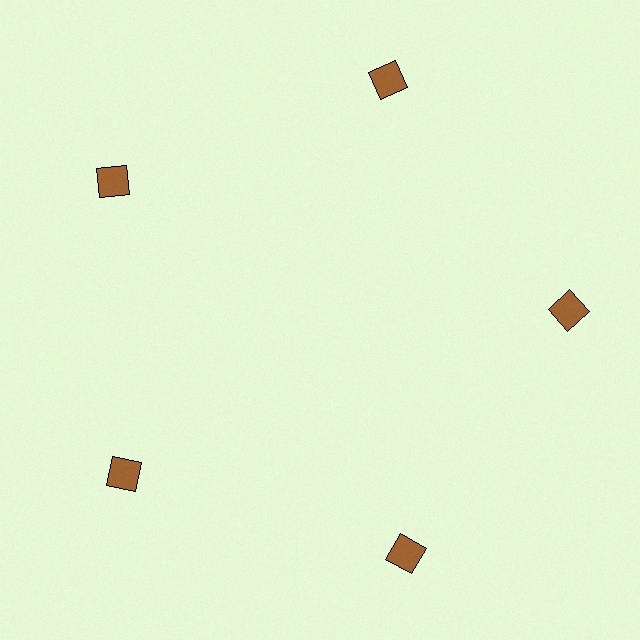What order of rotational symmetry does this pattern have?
This pattern has 5-fold rotational symmetry.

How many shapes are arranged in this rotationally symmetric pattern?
There are 5 shapes, arranged in 5 groups of 1.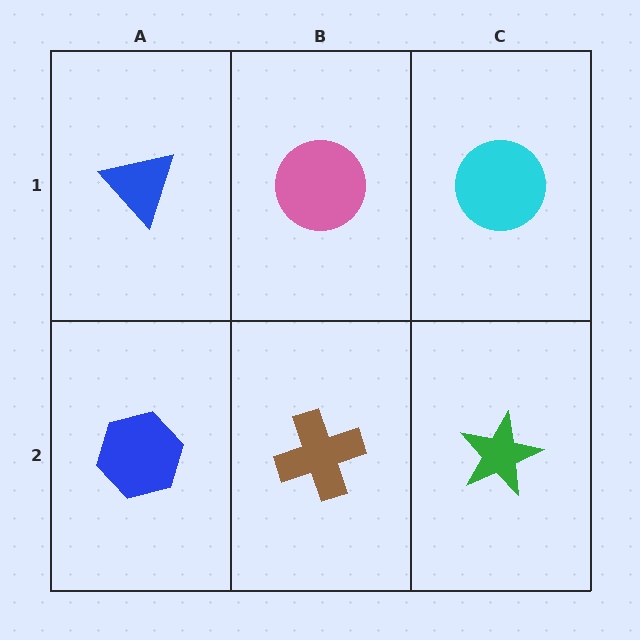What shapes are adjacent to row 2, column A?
A blue triangle (row 1, column A), a brown cross (row 2, column B).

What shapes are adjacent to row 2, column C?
A cyan circle (row 1, column C), a brown cross (row 2, column B).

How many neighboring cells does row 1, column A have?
2.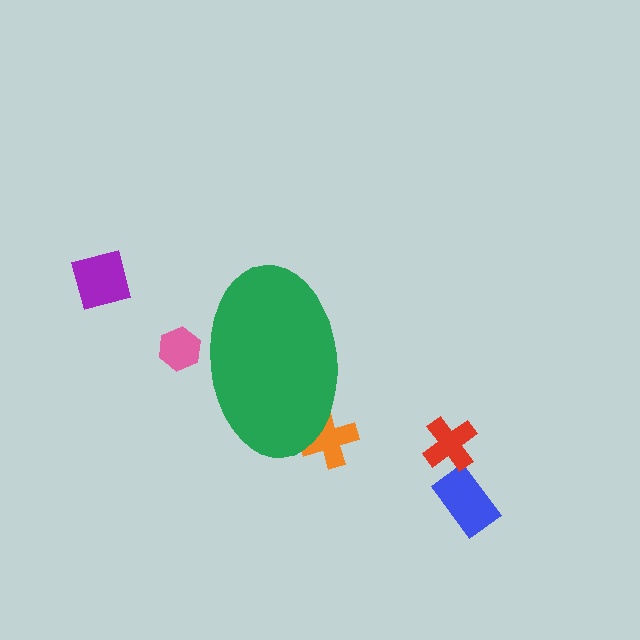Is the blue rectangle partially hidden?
No, the blue rectangle is fully visible.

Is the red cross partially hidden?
No, the red cross is fully visible.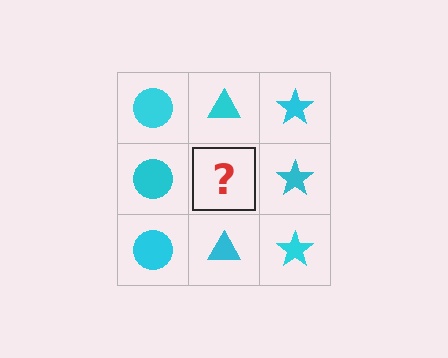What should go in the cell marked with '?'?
The missing cell should contain a cyan triangle.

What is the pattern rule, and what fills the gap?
The rule is that each column has a consistent shape. The gap should be filled with a cyan triangle.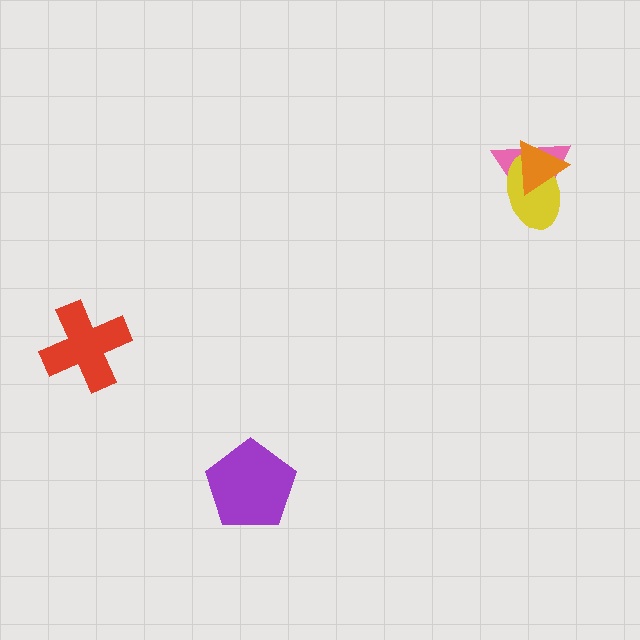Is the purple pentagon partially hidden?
No, no other shape covers it.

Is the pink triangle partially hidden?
Yes, it is partially covered by another shape.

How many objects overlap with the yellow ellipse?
2 objects overlap with the yellow ellipse.